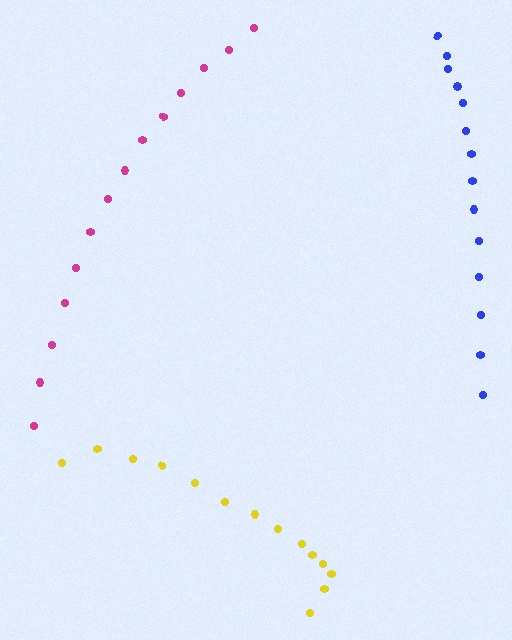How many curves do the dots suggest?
There are 3 distinct paths.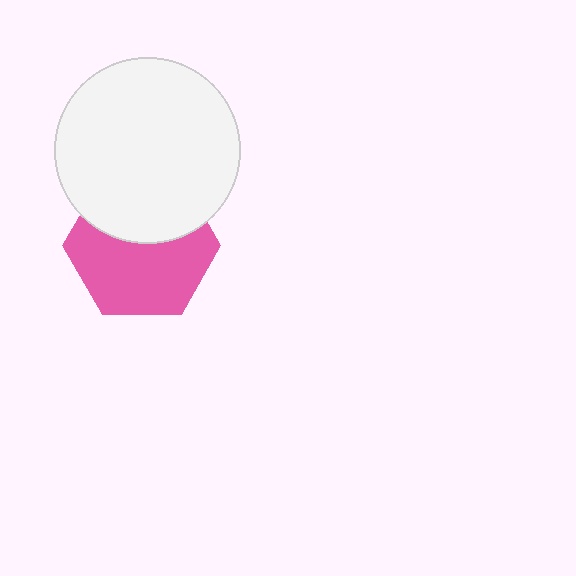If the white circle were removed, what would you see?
You would see the complete pink hexagon.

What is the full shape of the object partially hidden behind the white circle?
The partially hidden object is a pink hexagon.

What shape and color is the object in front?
The object in front is a white circle.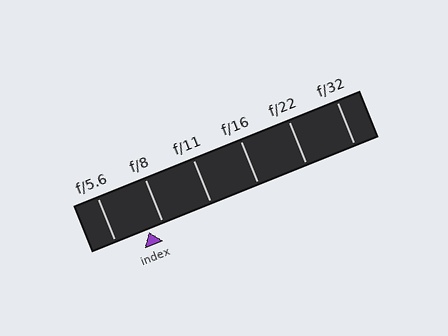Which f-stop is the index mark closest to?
The index mark is closest to f/8.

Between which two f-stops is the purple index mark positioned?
The index mark is between f/5.6 and f/8.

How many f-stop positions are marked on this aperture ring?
There are 6 f-stop positions marked.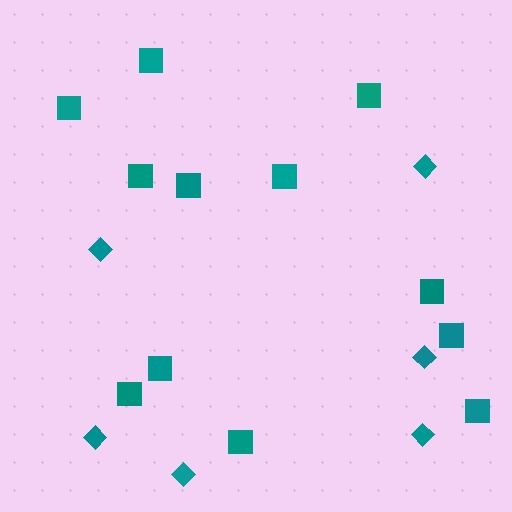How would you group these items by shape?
There are 2 groups: one group of squares (12) and one group of diamonds (6).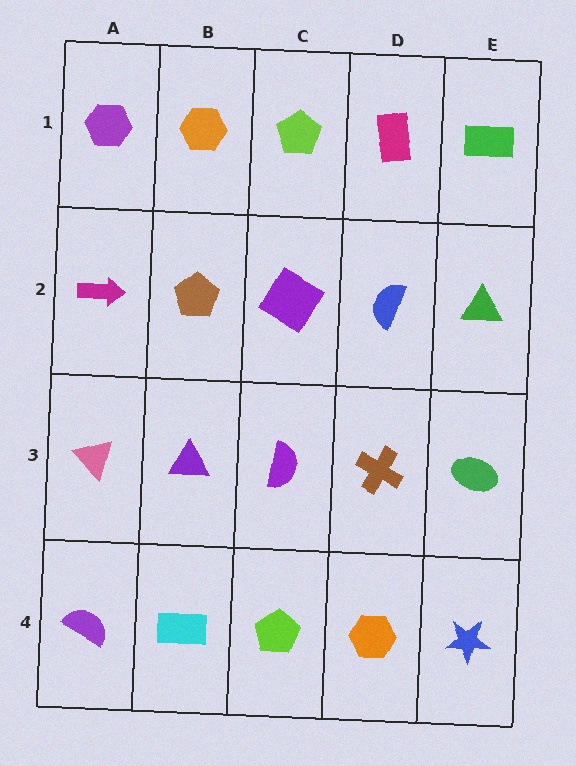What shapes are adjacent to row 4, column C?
A purple semicircle (row 3, column C), a cyan rectangle (row 4, column B), an orange hexagon (row 4, column D).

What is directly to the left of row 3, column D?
A purple semicircle.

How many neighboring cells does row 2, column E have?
3.